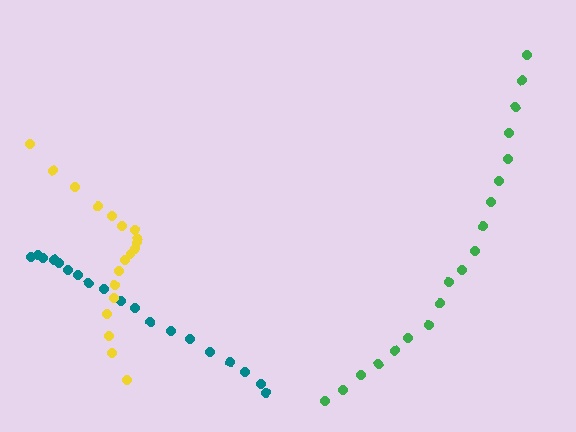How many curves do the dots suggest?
There are 3 distinct paths.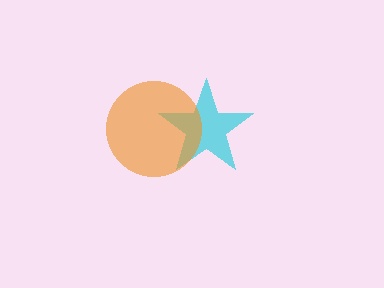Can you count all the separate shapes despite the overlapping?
Yes, there are 2 separate shapes.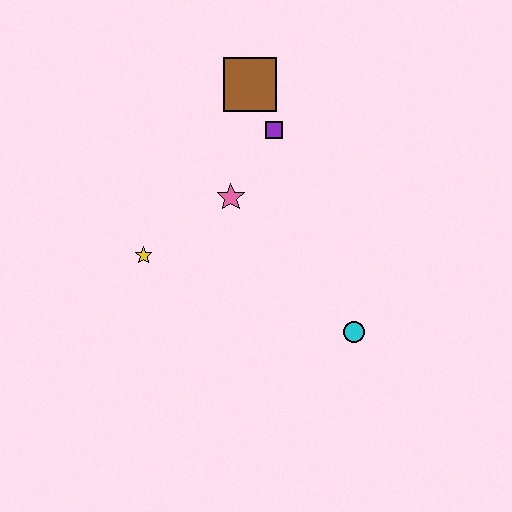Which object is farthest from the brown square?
The cyan circle is farthest from the brown square.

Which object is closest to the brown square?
The purple square is closest to the brown square.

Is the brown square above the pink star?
Yes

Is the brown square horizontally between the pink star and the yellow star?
No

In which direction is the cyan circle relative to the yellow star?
The cyan circle is to the right of the yellow star.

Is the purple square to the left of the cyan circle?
Yes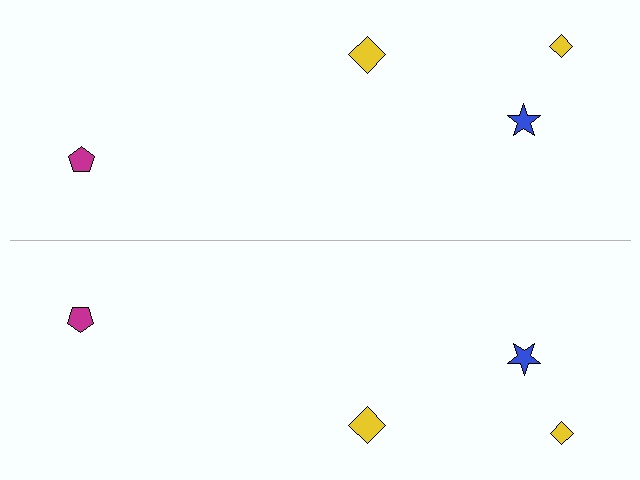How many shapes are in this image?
There are 8 shapes in this image.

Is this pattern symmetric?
Yes, this pattern has bilateral (reflection) symmetry.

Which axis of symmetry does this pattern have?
The pattern has a horizontal axis of symmetry running through the center of the image.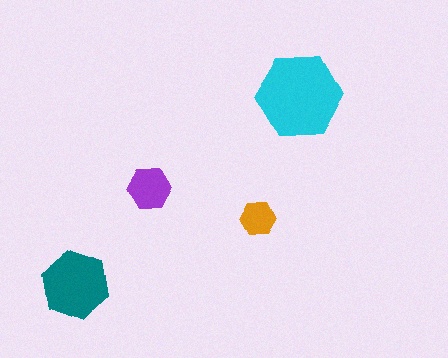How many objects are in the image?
There are 4 objects in the image.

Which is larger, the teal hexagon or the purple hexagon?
The teal one.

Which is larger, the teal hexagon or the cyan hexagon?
The cyan one.